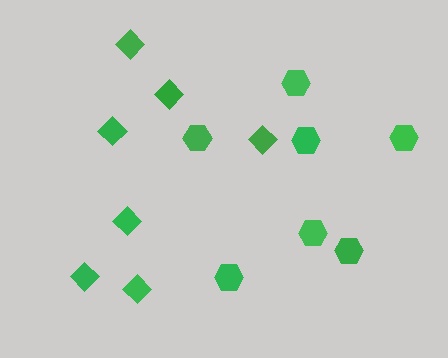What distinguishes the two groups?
There are 2 groups: one group of hexagons (7) and one group of diamonds (7).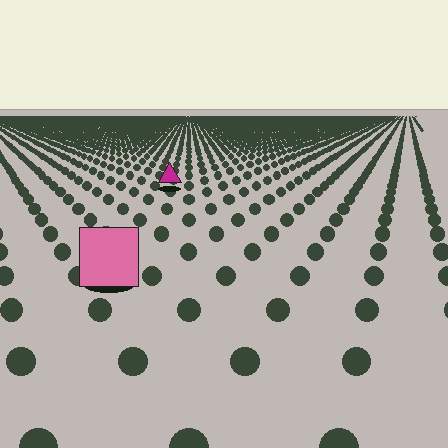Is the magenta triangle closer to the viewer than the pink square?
No. The pink square is closer — you can tell from the texture gradient: the ground texture is coarser near it.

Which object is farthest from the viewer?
The magenta triangle is farthest from the viewer. It appears smaller and the ground texture around it is denser.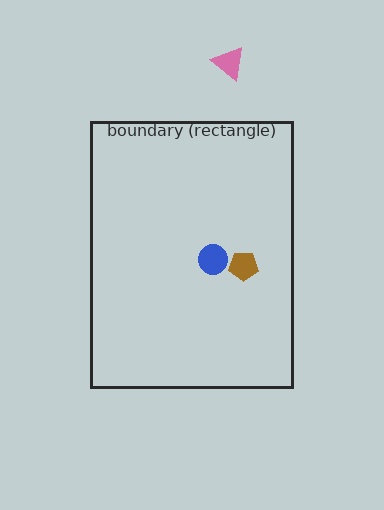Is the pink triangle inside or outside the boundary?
Outside.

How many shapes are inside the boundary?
2 inside, 1 outside.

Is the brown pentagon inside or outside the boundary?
Inside.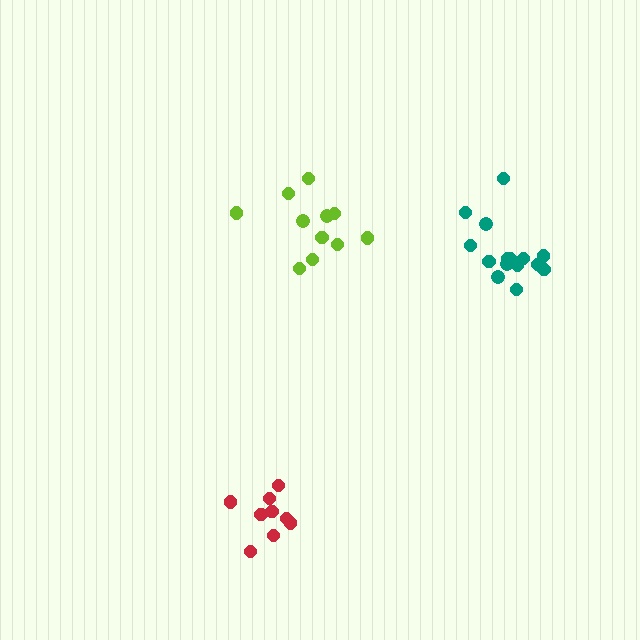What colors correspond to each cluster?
The clusters are colored: lime, red, teal.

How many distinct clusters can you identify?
There are 3 distinct clusters.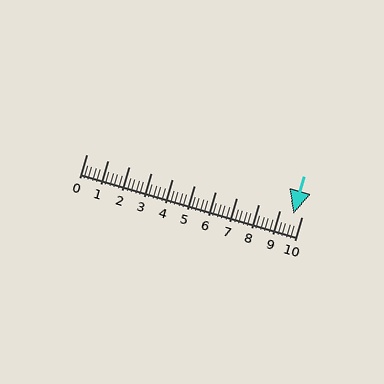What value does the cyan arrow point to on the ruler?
The cyan arrow points to approximately 9.6.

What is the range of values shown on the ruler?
The ruler shows values from 0 to 10.